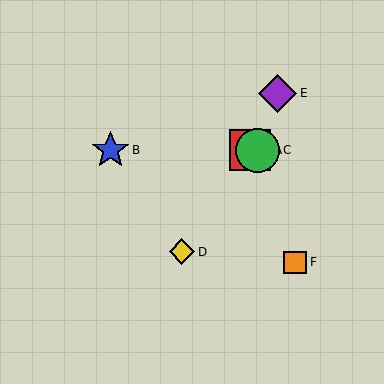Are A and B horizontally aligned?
Yes, both are at y≈150.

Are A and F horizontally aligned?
No, A is at y≈150 and F is at y≈262.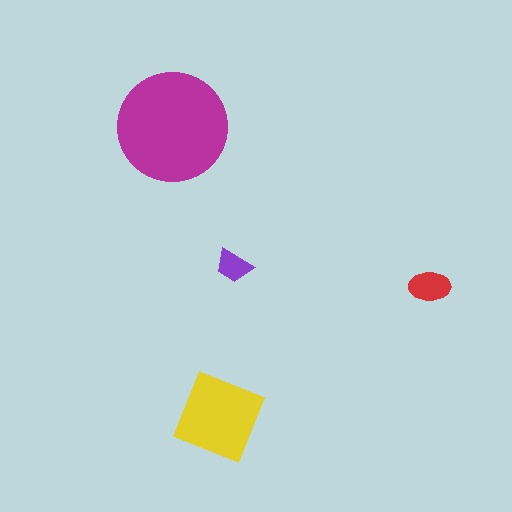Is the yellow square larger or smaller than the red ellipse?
Larger.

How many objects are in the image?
There are 4 objects in the image.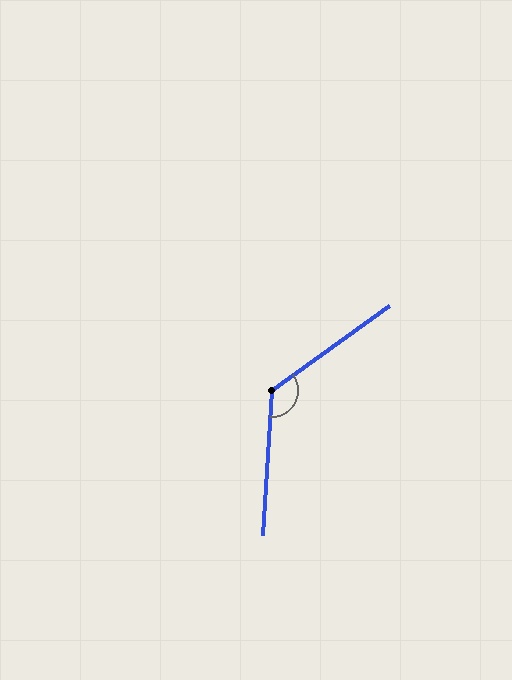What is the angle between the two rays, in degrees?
Approximately 130 degrees.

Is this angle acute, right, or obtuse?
It is obtuse.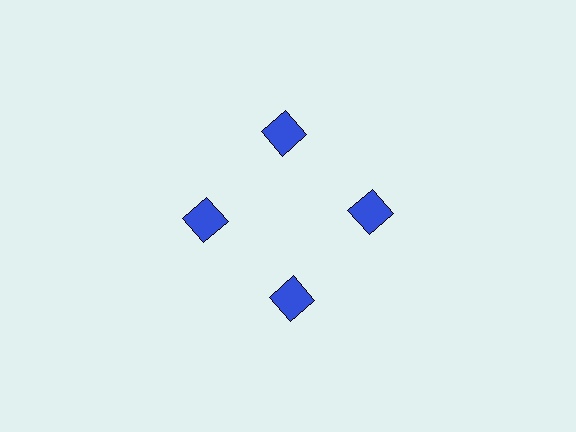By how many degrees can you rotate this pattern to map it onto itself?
The pattern maps onto itself every 90 degrees of rotation.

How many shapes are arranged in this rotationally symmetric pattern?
There are 4 shapes, arranged in 4 groups of 1.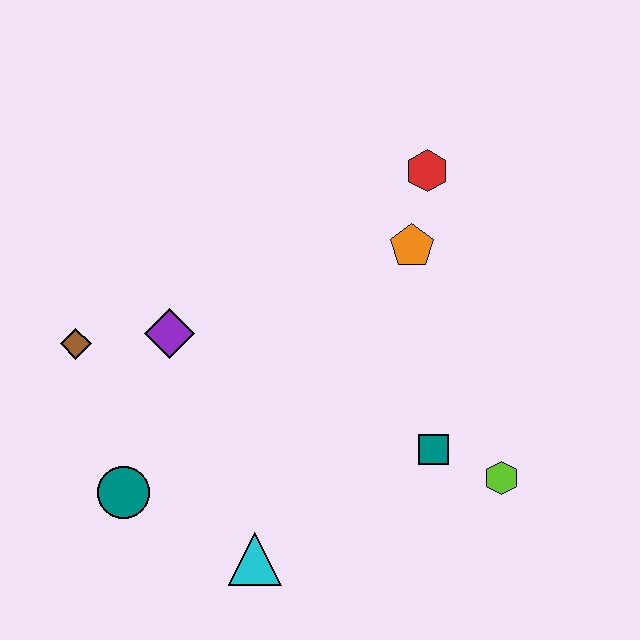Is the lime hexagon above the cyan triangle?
Yes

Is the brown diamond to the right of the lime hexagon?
No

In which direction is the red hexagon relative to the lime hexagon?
The red hexagon is above the lime hexagon.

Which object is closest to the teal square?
The lime hexagon is closest to the teal square.